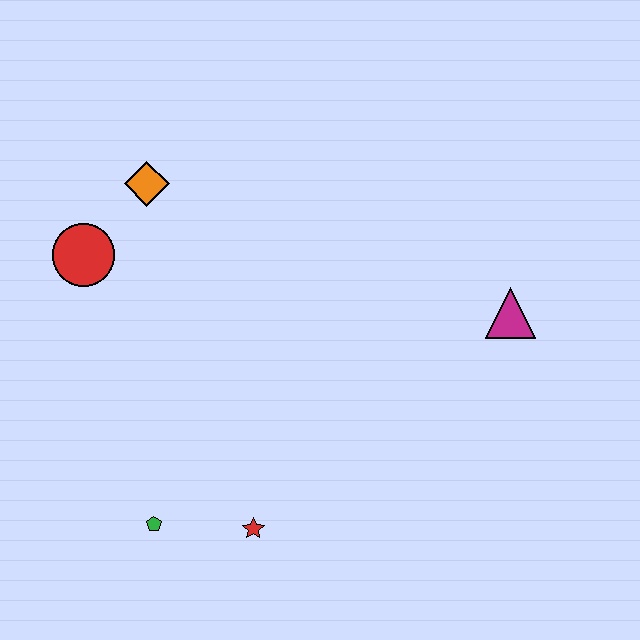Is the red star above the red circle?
No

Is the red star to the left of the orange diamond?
No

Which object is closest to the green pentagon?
The red star is closest to the green pentagon.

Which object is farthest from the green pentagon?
The magenta triangle is farthest from the green pentagon.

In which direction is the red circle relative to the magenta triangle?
The red circle is to the left of the magenta triangle.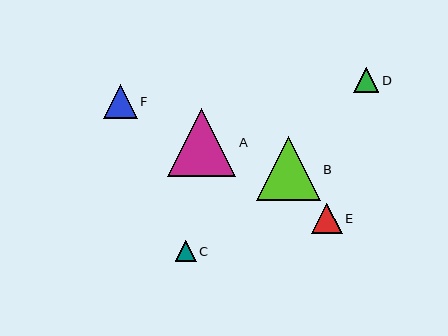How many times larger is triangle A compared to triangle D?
Triangle A is approximately 2.7 times the size of triangle D.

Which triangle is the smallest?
Triangle C is the smallest with a size of approximately 21 pixels.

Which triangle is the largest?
Triangle A is the largest with a size of approximately 68 pixels.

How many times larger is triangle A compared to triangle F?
Triangle A is approximately 2.0 times the size of triangle F.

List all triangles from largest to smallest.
From largest to smallest: A, B, F, E, D, C.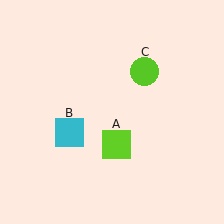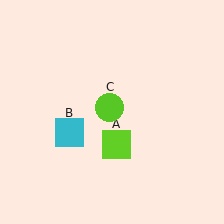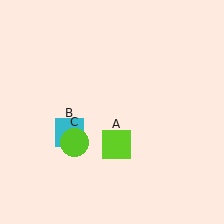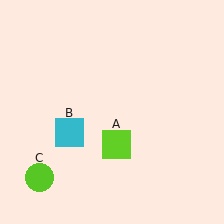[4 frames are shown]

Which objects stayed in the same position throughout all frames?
Lime square (object A) and cyan square (object B) remained stationary.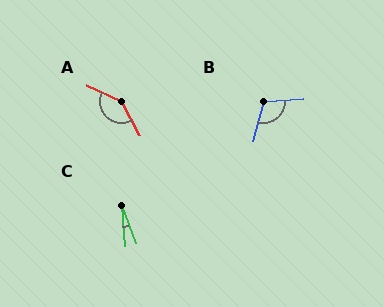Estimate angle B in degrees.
Approximately 110 degrees.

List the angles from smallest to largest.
C (17°), B (110°), A (144°).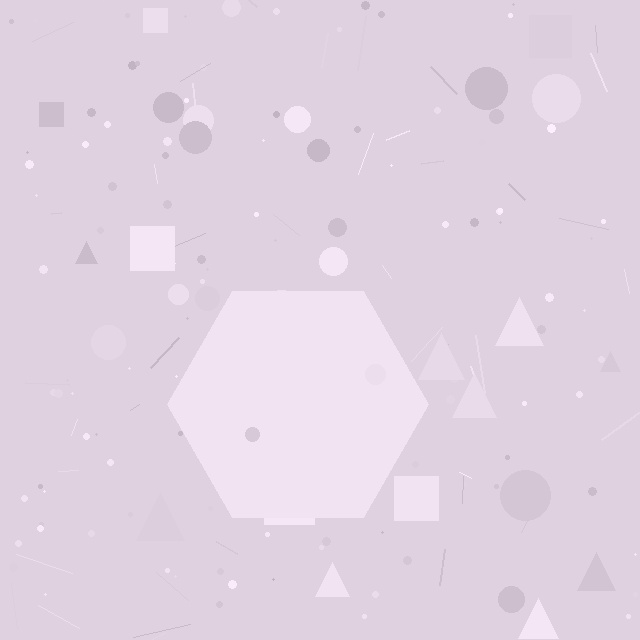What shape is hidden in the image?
A hexagon is hidden in the image.